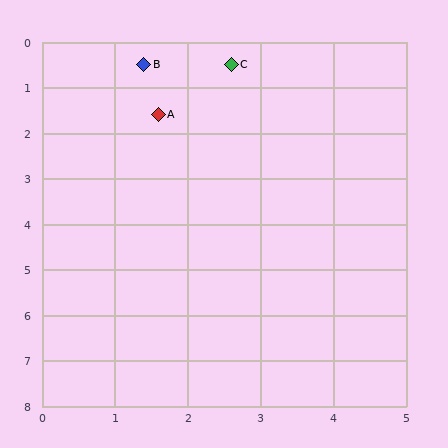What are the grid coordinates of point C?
Point C is at approximately (2.6, 0.5).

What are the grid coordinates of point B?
Point B is at approximately (1.4, 0.5).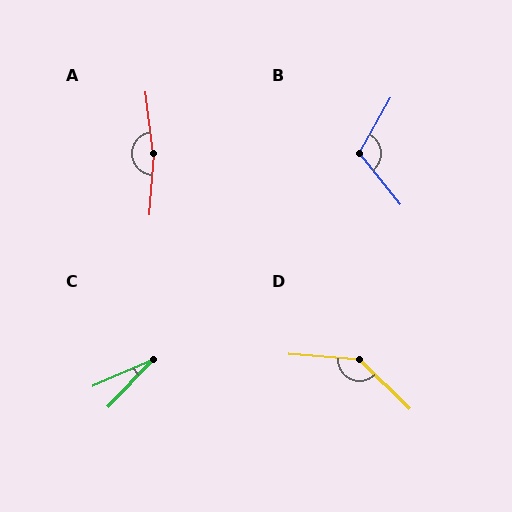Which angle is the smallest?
C, at approximately 23 degrees.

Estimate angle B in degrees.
Approximately 112 degrees.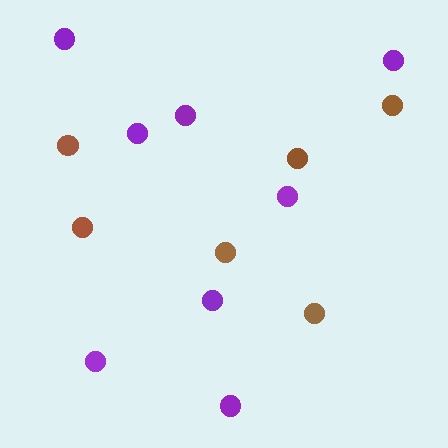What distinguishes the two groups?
There are 2 groups: one group of purple circles (8) and one group of brown circles (6).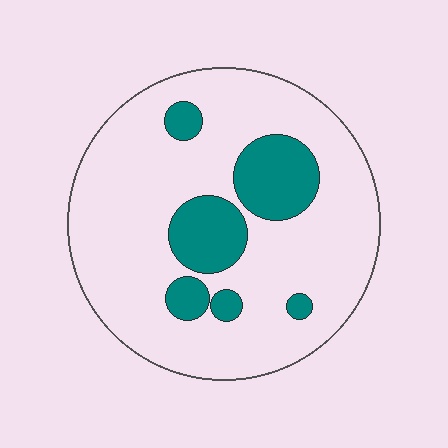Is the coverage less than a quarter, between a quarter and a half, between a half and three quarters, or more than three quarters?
Less than a quarter.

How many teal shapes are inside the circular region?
6.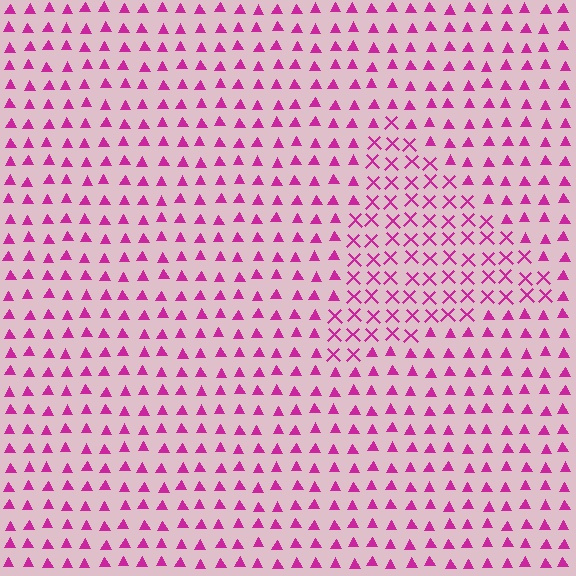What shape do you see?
I see a triangle.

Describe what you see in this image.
The image is filled with small magenta elements arranged in a uniform grid. A triangle-shaped region contains X marks, while the surrounding area contains triangles. The boundary is defined purely by the change in element shape.